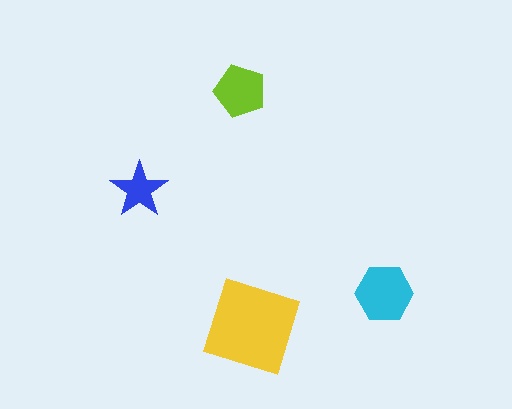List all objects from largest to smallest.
The yellow diamond, the cyan hexagon, the lime pentagon, the blue star.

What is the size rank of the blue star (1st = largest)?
4th.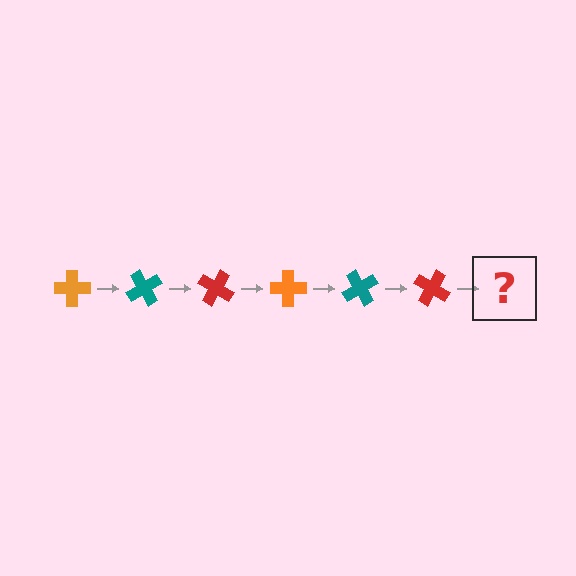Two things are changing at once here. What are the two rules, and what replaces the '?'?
The two rules are that it rotates 60 degrees each step and the color cycles through orange, teal, and red. The '?' should be an orange cross, rotated 360 degrees from the start.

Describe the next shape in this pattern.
It should be an orange cross, rotated 360 degrees from the start.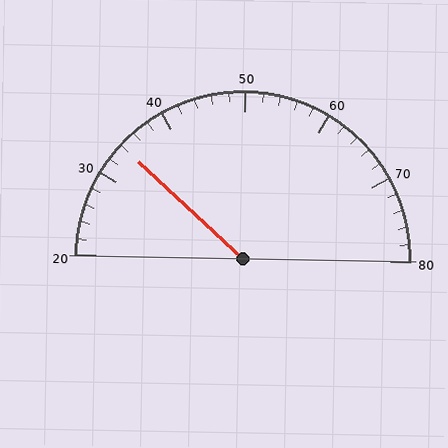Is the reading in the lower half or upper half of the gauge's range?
The reading is in the lower half of the range (20 to 80).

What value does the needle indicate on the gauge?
The needle indicates approximately 34.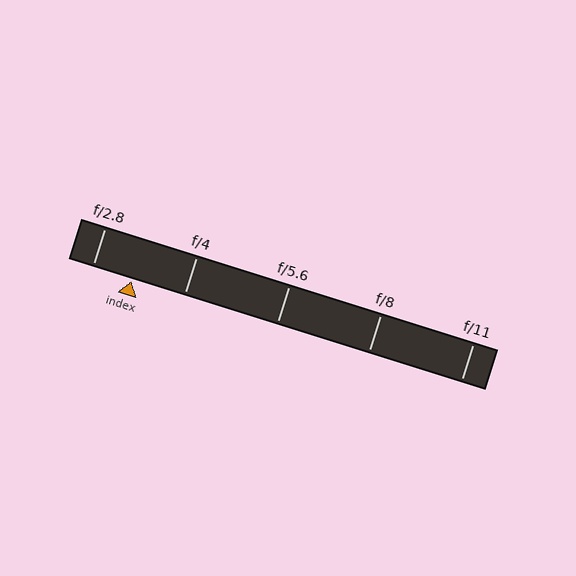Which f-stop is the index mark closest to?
The index mark is closest to f/2.8.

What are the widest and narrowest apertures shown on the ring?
The widest aperture shown is f/2.8 and the narrowest is f/11.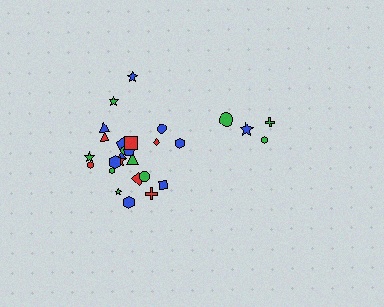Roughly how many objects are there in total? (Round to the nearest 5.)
Roughly 30 objects in total.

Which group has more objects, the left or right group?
The left group.